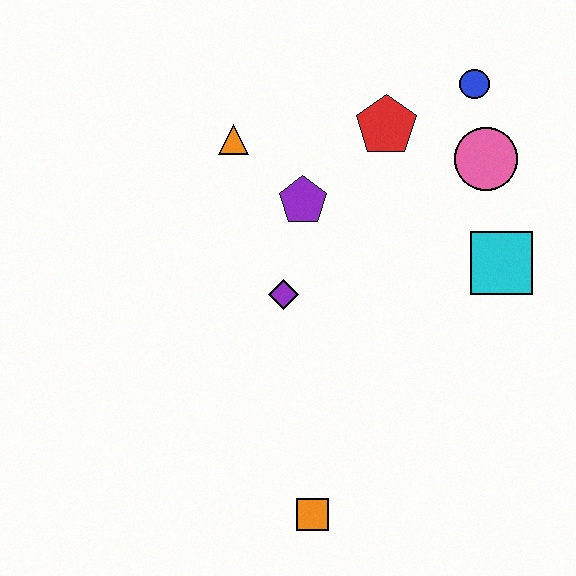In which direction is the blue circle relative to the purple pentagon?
The blue circle is to the right of the purple pentagon.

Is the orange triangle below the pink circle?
No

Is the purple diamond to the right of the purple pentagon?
No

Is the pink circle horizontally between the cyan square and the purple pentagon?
Yes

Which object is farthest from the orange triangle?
The orange square is farthest from the orange triangle.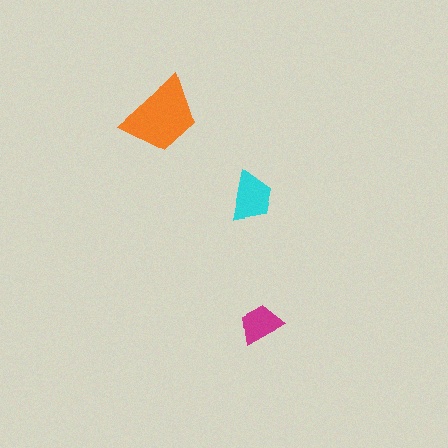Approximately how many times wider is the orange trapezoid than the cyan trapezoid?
About 1.5 times wider.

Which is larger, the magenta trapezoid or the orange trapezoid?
The orange one.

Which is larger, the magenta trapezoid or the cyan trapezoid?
The cyan one.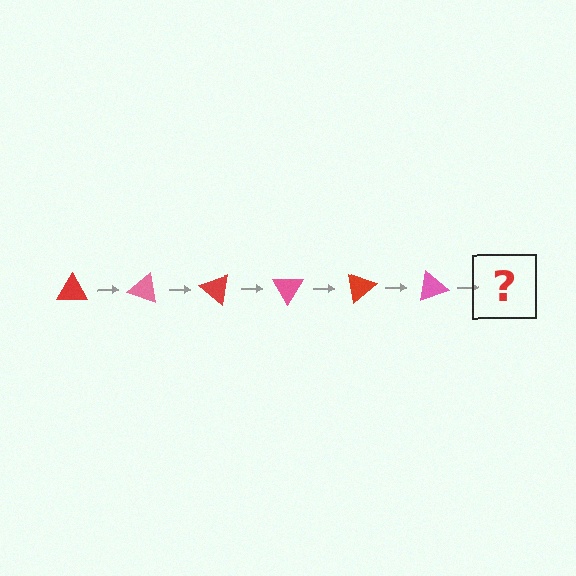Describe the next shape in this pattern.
It should be a red triangle, rotated 120 degrees from the start.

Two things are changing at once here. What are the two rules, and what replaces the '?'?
The two rules are that it rotates 20 degrees each step and the color cycles through red and pink. The '?' should be a red triangle, rotated 120 degrees from the start.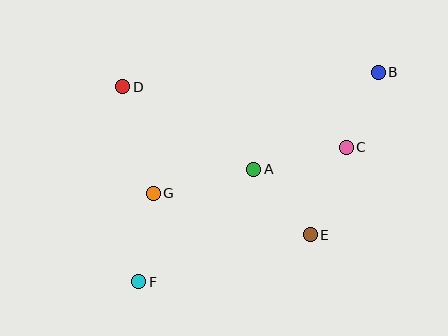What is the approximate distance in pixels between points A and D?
The distance between A and D is approximately 155 pixels.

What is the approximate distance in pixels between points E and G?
The distance between E and G is approximately 162 pixels.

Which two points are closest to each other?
Points B and C are closest to each other.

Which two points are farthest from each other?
Points B and F are farthest from each other.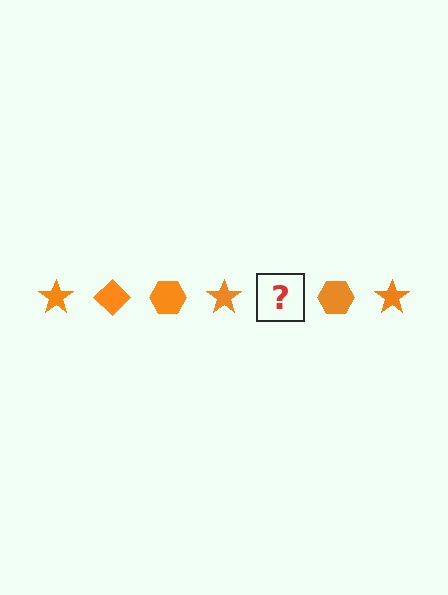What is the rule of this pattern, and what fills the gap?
The rule is that the pattern cycles through star, diamond, hexagon shapes in orange. The gap should be filled with an orange diamond.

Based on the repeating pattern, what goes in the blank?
The blank should be an orange diamond.